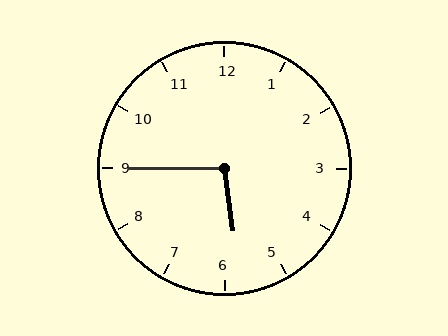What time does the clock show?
5:45.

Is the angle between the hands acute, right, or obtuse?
It is obtuse.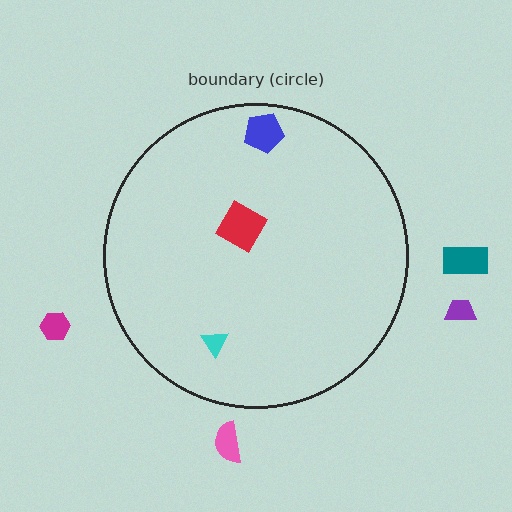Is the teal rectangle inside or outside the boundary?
Outside.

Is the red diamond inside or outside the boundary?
Inside.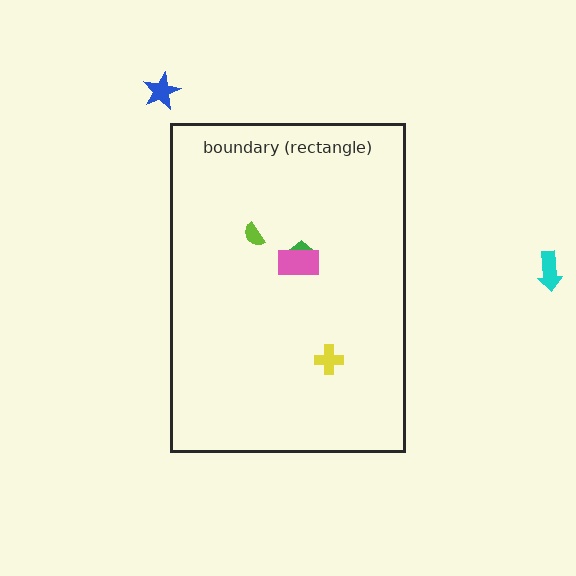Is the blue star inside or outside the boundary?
Outside.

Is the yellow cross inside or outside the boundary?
Inside.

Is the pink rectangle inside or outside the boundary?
Inside.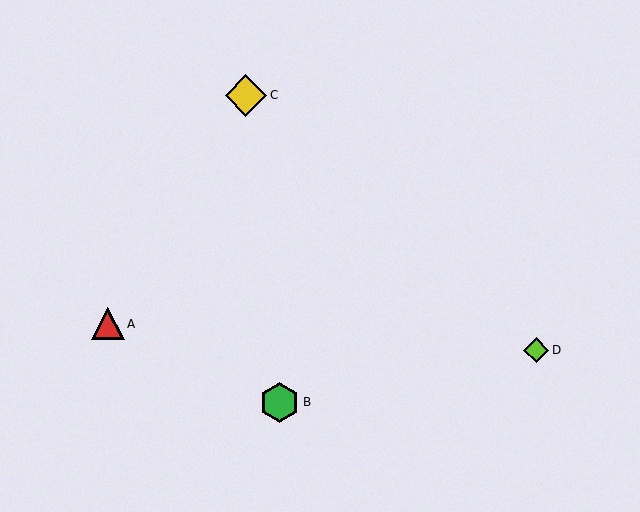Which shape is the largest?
The yellow diamond (labeled C) is the largest.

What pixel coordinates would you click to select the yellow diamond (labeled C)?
Click at (246, 95) to select the yellow diamond C.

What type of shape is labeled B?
Shape B is a green hexagon.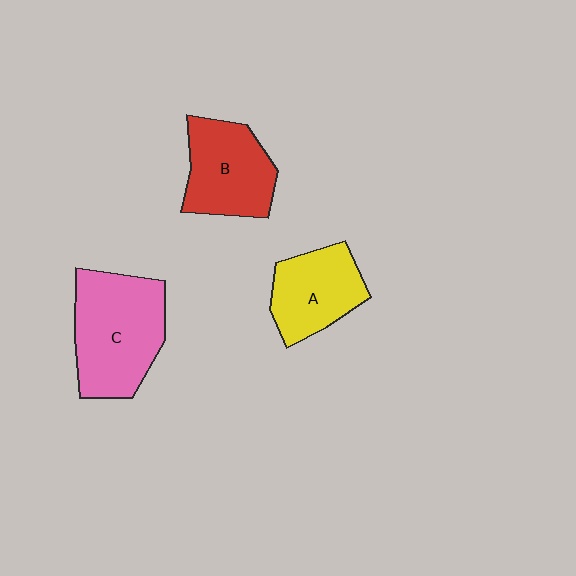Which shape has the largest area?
Shape C (pink).